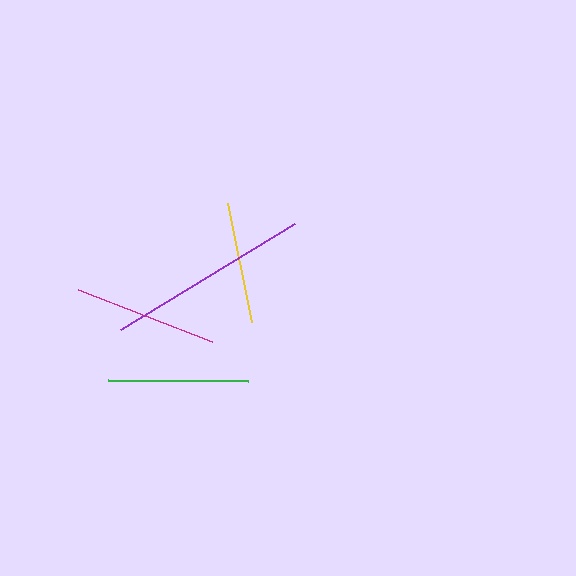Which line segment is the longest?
The purple line is the longest at approximately 203 pixels.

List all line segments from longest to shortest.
From longest to shortest: purple, magenta, green, yellow.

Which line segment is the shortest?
The yellow line is the shortest at approximately 122 pixels.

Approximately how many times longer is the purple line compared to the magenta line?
The purple line is approximately 1.4 times the length of the magenta line.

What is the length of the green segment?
The green segment is approximately 140 pixels long.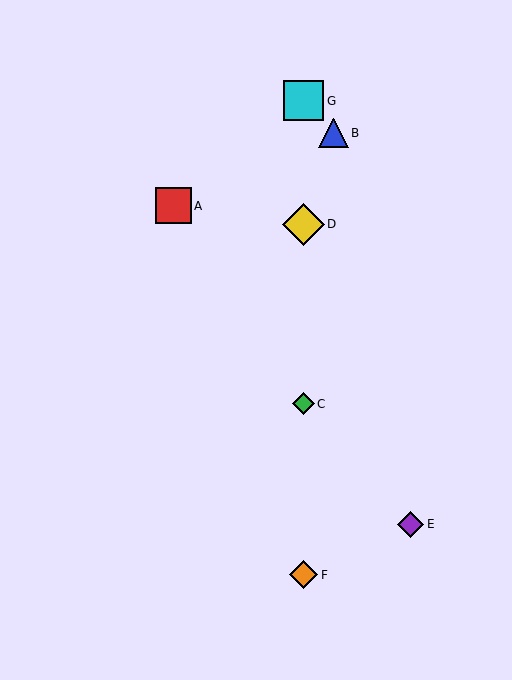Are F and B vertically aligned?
No, F is at x≈303 and B is at x≈334.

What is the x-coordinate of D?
Object D is at x≈303.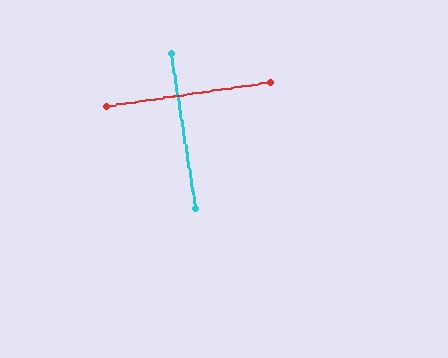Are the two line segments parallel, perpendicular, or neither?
Perpendicular — they meet at approximately 89°.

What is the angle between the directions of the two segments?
Approximately 89 degrees.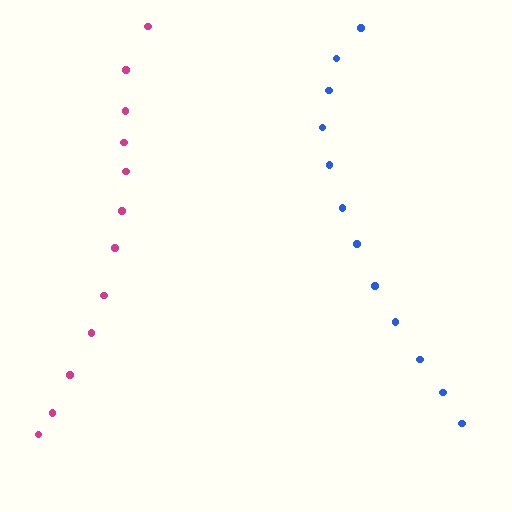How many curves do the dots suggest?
There are 2 distinct paths.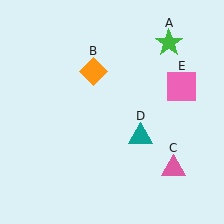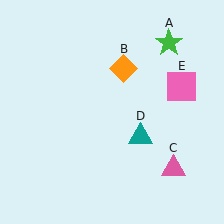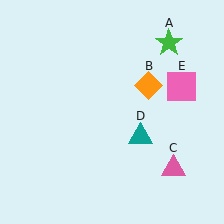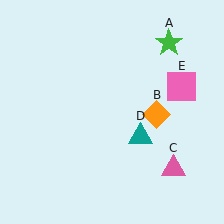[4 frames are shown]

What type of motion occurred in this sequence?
The orange diamond (object B) rotated clockwise around the center of the scene.